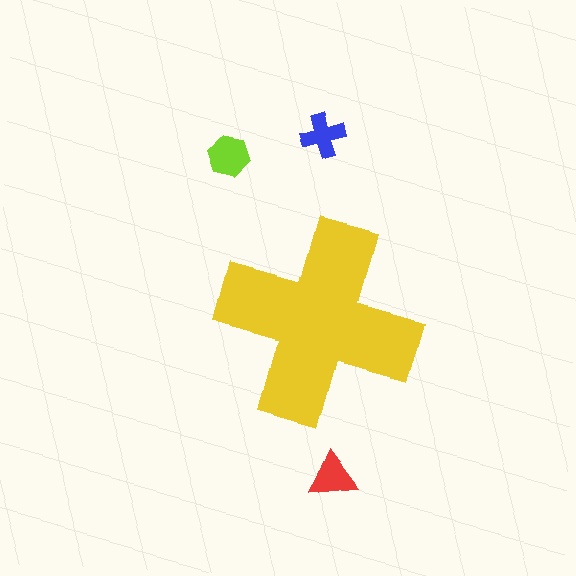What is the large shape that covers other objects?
A yellow cross.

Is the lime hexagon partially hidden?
No, the lime hexagon is fully visible.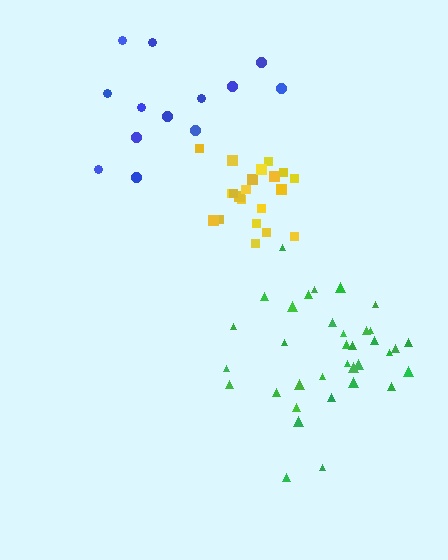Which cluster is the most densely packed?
Yellow.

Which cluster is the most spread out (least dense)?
Blue.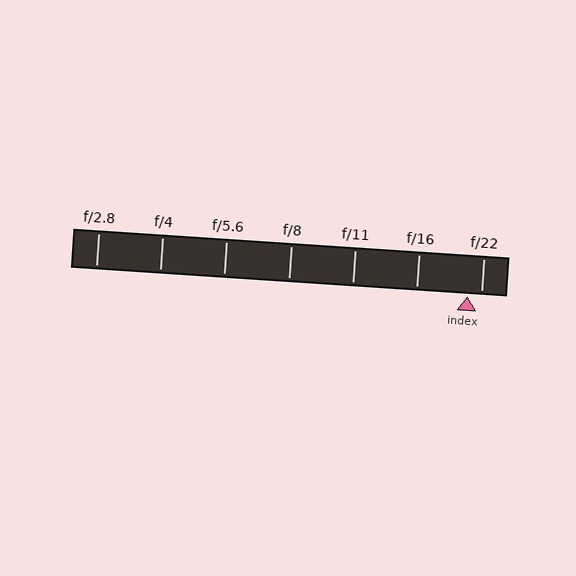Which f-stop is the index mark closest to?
The index mark is closest to f/22.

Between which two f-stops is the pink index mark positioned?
The index mark is between f/16 and f/22.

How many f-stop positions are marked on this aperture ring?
There are 7 f-stop positions marked.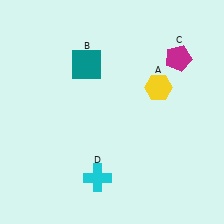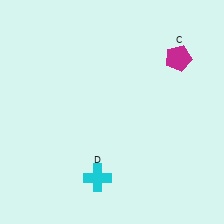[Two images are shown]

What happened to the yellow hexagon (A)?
The yellow hexagon (A) was removed in Image 2. It was in the top-right area of Image 1.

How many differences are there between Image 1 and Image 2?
There are 2 differences between the two images.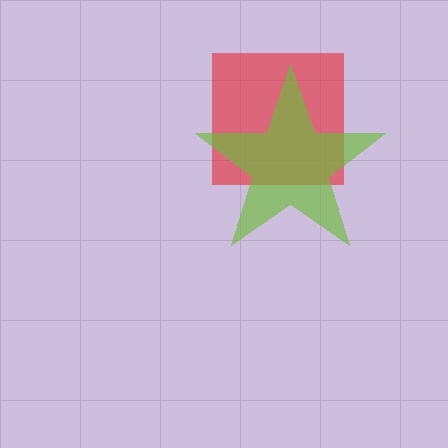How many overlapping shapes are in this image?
There are 2 overlapping shapes in the image.